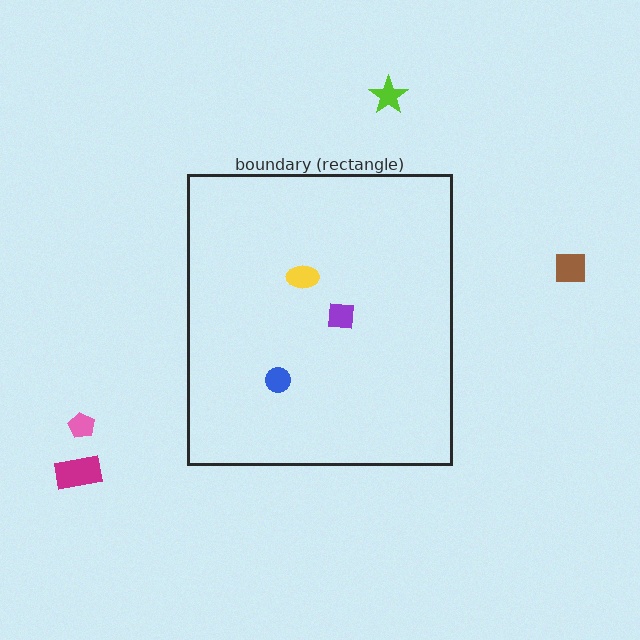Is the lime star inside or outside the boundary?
Outside.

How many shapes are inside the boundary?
3 inside, 4 outside.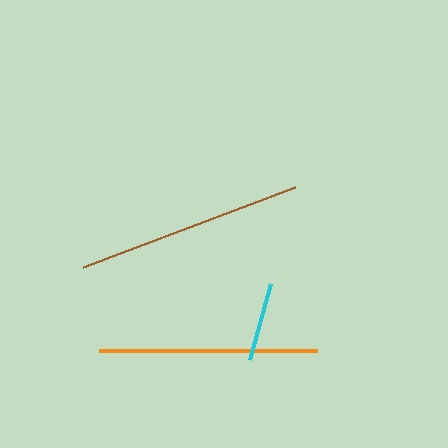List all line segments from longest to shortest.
From longest to shortest: brown, orange, cyan.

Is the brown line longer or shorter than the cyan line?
The brown line is longer than the cyan line.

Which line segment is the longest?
The brown line is the longest at approximately 226 pixels.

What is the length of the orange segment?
The orange segment is approximately 217 pixels long.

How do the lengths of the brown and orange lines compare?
The brown and orange lines are approximately the same length.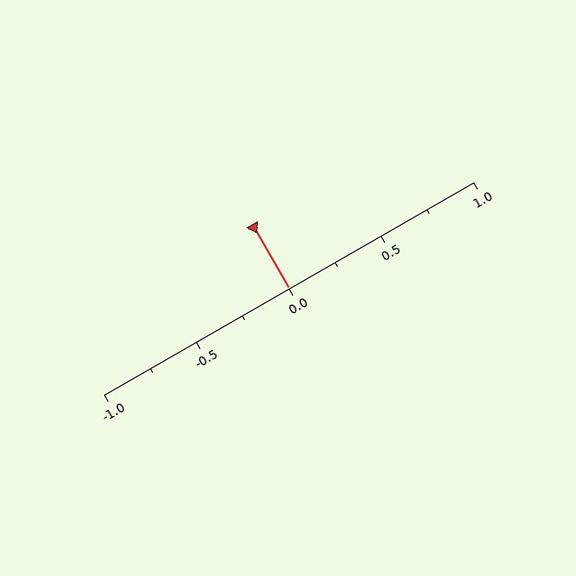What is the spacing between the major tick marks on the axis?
The major ticks are spaced 0.5 apart.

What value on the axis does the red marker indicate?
The marker indicates approximately 0.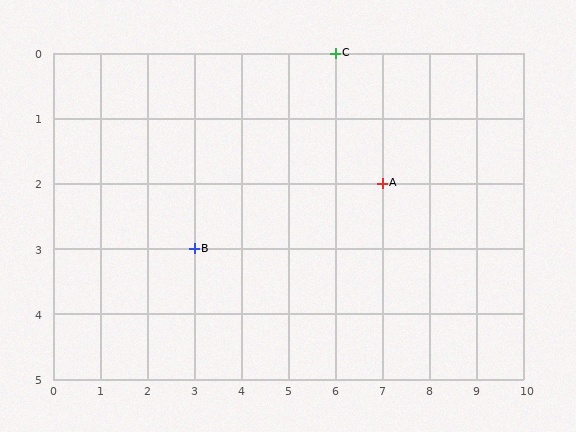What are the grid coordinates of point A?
Point A is at grid coordinates (7, 2).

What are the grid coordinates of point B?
Point B is at grid coordinates (3, 3).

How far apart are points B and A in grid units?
Points B and A are 4 columns and 1 row apart (about 4.1 grid units diagonally).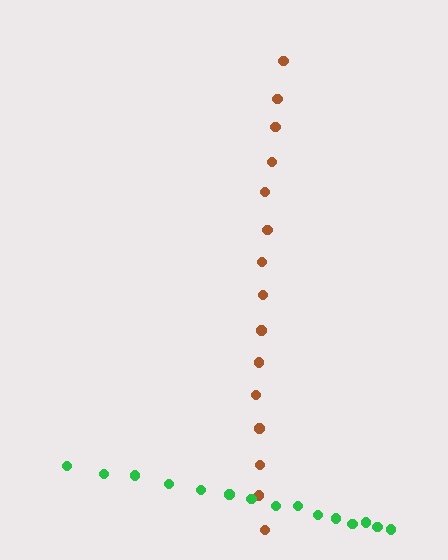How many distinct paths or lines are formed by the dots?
There are 2 distinct paths.